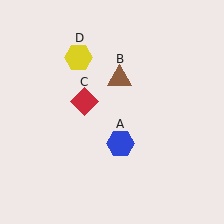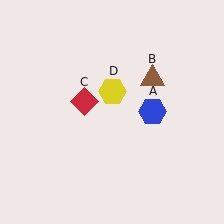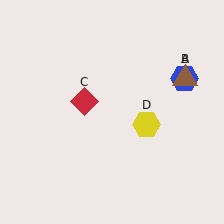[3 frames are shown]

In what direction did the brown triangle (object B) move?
The brown triangle (object B) moved right.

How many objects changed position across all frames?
3 objects changed position: blue hexagon (object A), brown triangle (object B), yellow hexagon (object D).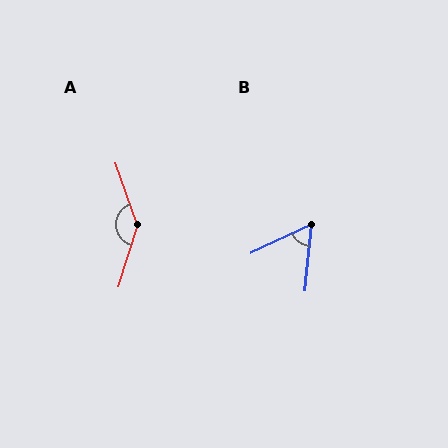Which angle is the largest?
A, at approximately 143 degrees.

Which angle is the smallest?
B, at approximately 59 degrees.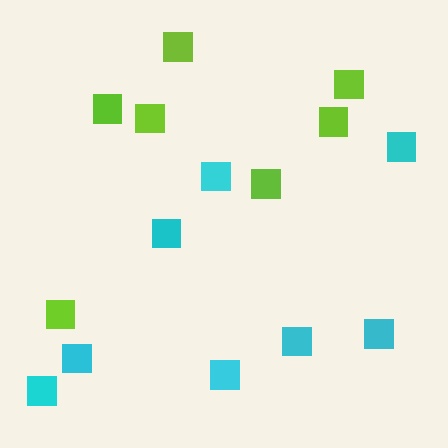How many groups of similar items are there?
There are 2 groups: one group of lime squares (7) and one group of cyan squares (8).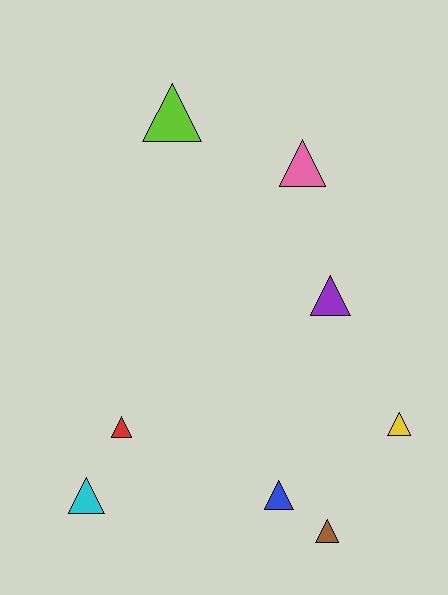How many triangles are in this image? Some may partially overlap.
There are 8 triangles.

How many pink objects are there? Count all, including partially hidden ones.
There is 1 pink object.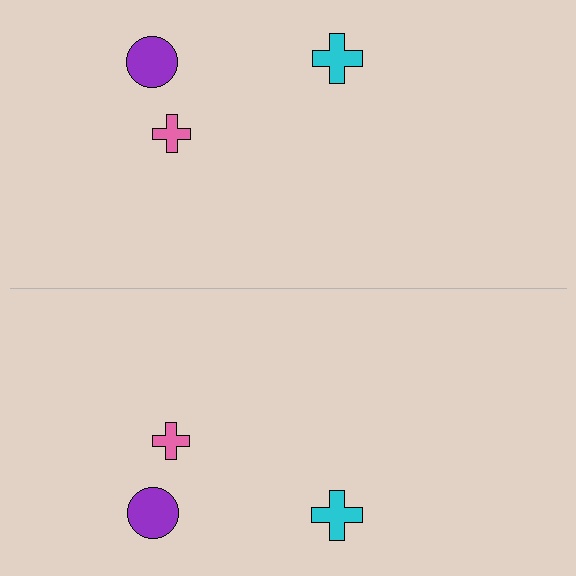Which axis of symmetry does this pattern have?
The pattern has a horizontal axis of symmetry running through the center of the image.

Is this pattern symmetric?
Yes, this pattern has bilateral (reflection) symmetry.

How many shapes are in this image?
There are 6 shapes in this image.